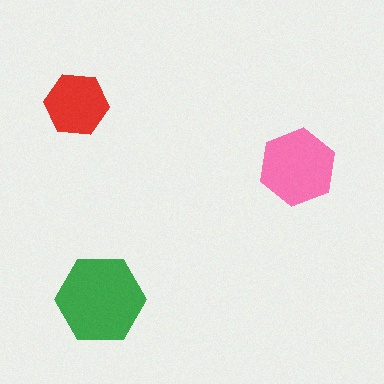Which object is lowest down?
The green hexagon is bottommost.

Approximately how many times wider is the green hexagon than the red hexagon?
About 1.5 times wider.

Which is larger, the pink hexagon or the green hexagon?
The green one.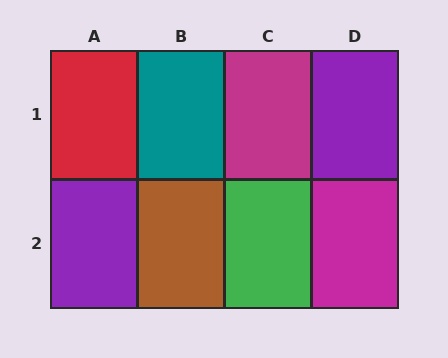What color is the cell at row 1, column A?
Red.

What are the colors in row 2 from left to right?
Purple, brown, green, magenta.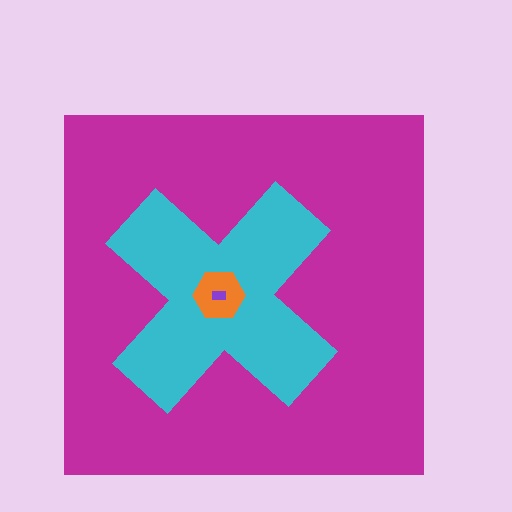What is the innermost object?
The purple rectangle.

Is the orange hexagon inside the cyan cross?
Yes.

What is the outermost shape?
The magenta square.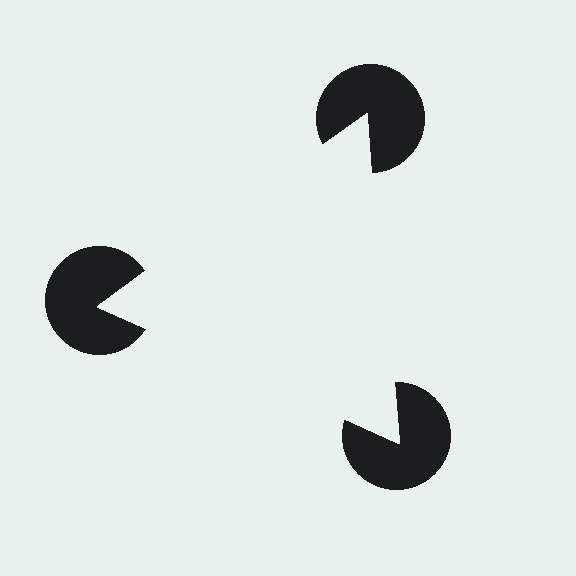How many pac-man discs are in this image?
There are 3 — one at each vertex of the illusory triangle.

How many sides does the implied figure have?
3 sides.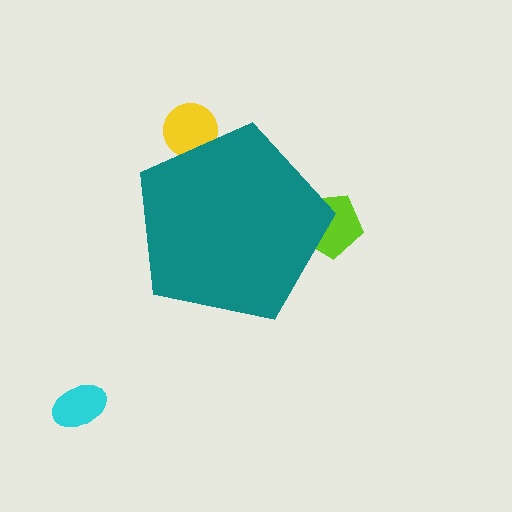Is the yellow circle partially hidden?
Yes, the yellow circle is partially hidden behind the teal pentagon.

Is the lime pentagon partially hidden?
Yes, the lime pentagon is partially hidden behind the teal pentagon.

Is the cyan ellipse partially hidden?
No, the cyan ellipse is fully visible.